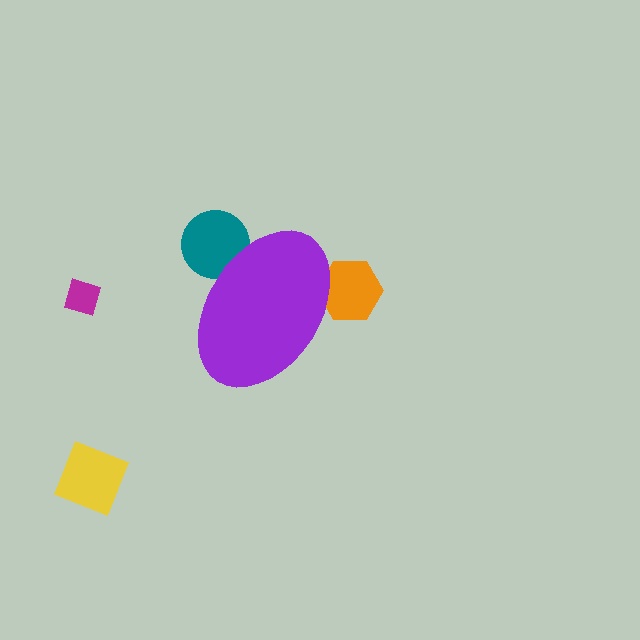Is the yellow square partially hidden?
No, the yellow square is fully visible.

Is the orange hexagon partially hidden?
Yes, the orange hexagon is partially hidden behind the purple ellipse.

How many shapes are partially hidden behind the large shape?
2 shapes are partially hidden.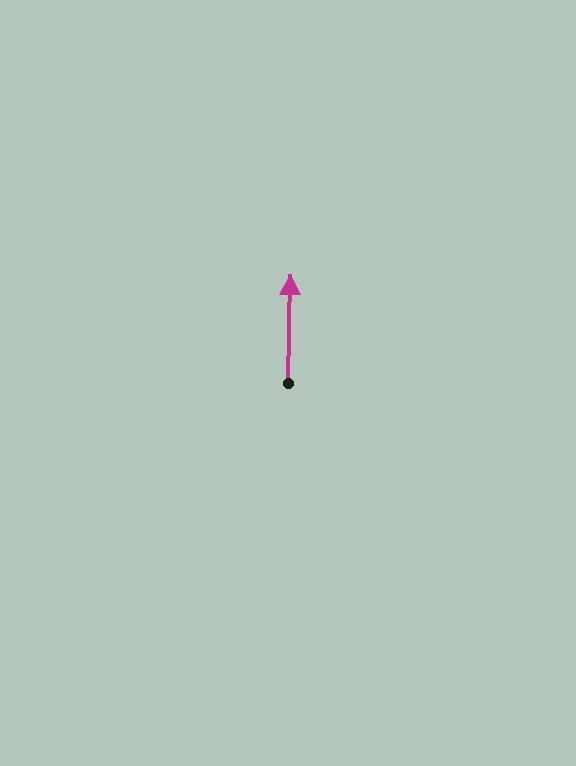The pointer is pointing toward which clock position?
Roughly 12 o'clock.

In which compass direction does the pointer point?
North.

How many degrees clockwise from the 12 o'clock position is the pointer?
Approximately 1 degrees.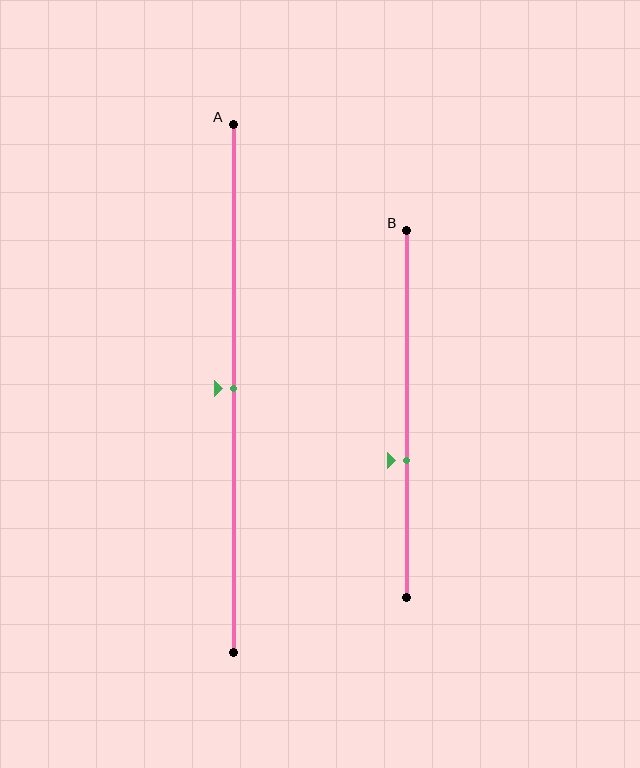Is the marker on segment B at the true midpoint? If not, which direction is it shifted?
No, the marker on segment B is shifted downward by about 13% of the segment length.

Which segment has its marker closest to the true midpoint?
Segment A has its marker closest to the true midpoint.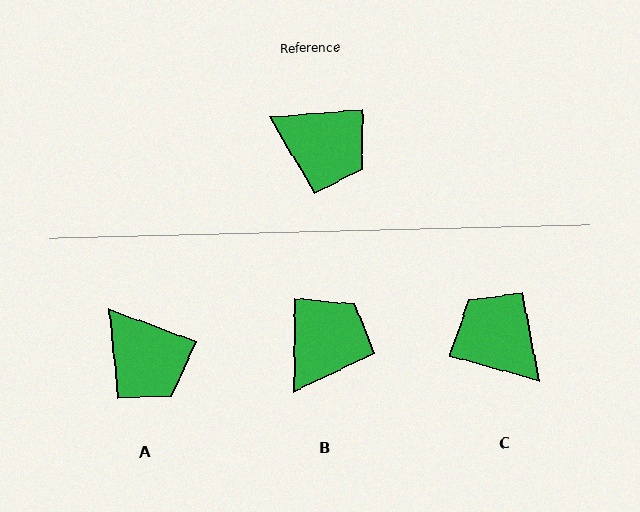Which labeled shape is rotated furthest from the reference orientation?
C, about 161 degrees away.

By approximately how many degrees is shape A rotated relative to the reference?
Approximately 24 degrees clockwise.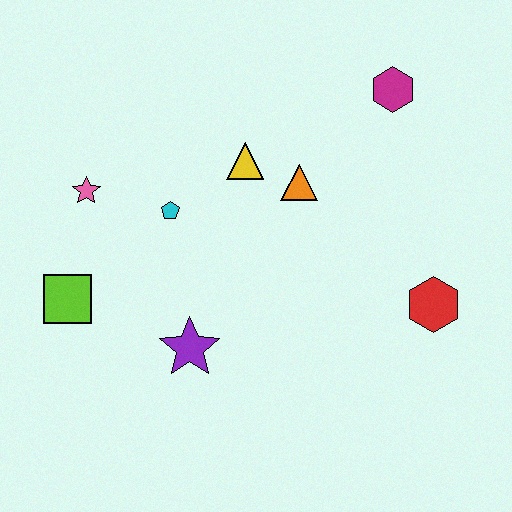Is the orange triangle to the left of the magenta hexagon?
Yes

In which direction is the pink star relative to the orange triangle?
The pink star is to the left of the orange triangle.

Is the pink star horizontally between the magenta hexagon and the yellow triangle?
No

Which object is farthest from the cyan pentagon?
The red hexagon is farthest from the cyan pentagon.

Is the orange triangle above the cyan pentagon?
Yes